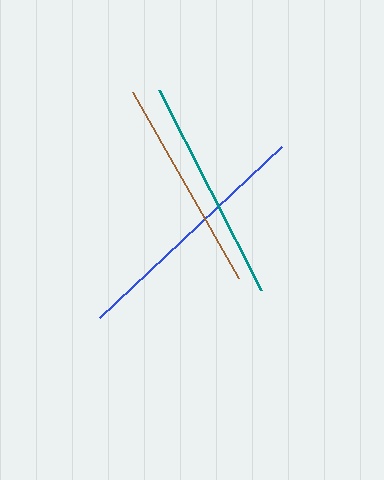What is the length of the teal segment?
The teal segment is approximately 224 pixels long.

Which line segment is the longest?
The blue line is the longest at approximately 250 pixels.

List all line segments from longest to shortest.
From longest to shortest: blue, teal, brown.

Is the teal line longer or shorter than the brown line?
The teal line is longer than the brown line.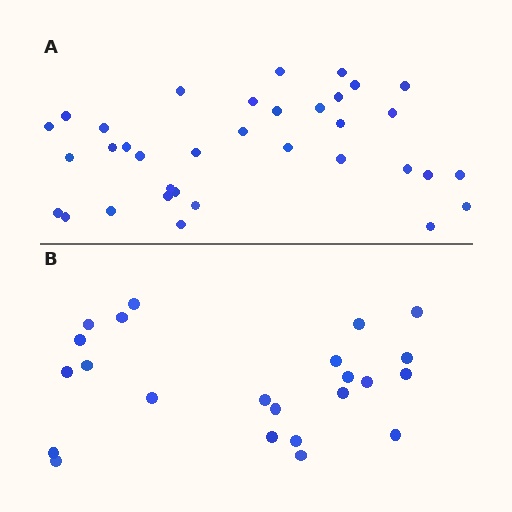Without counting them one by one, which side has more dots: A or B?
Region A (the top region) has more dots.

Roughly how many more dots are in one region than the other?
Region A has roughly 12 or so more dots than region B.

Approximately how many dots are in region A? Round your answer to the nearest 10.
About 40 dots. (The exact count is 35, which rounds to 40.)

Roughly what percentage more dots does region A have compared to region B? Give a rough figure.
About 50% more.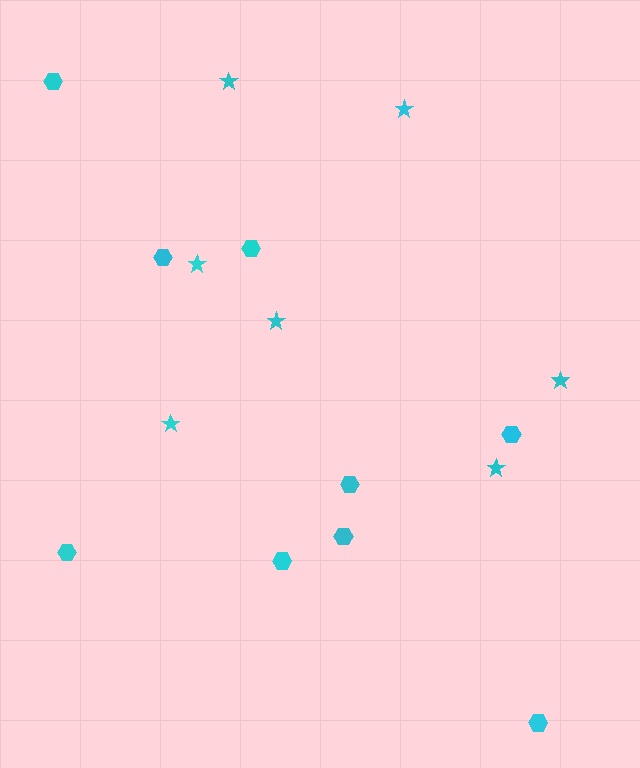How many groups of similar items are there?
There are 2 groups: one group of hexagons (9) and one group of stars (7).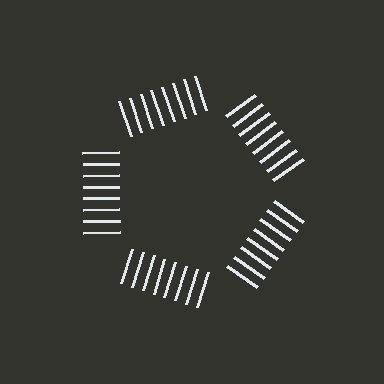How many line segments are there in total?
40 — 8 along each of the 5 edges.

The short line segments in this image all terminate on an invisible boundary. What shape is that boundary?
An illusory pentagon — the line segments terminate on its edges but no continuous stroke is drawn.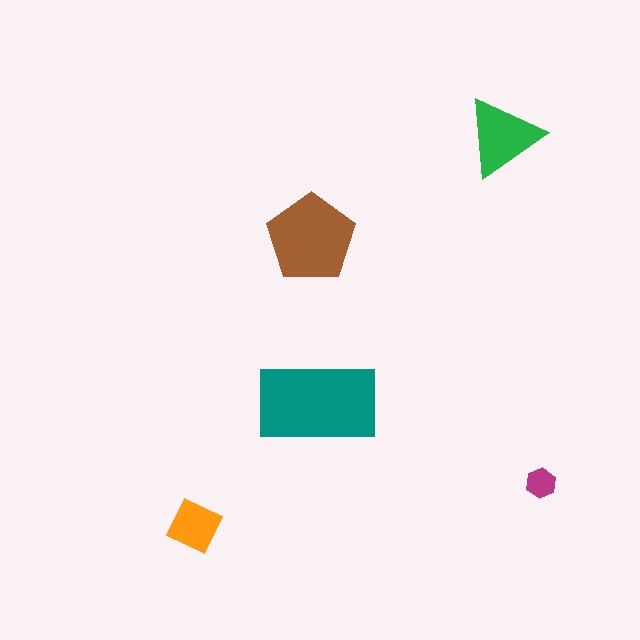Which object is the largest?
The teal rectangle.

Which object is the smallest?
The magenta hexagon.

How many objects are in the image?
There are 5 objects in the image.